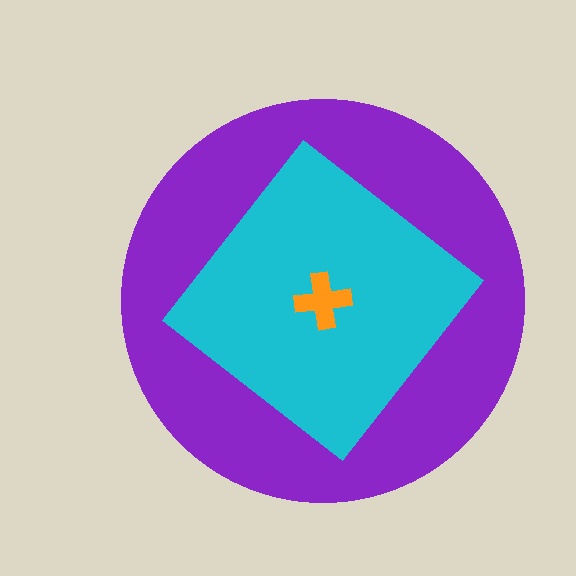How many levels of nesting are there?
3.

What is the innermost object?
The orange cross.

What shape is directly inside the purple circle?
The cyan diamond.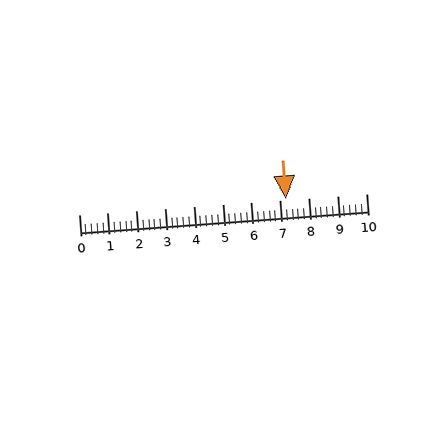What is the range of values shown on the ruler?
The ruler shows values from 0 to 10.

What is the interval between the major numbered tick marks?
The major tick marks are spaced 1 units apart.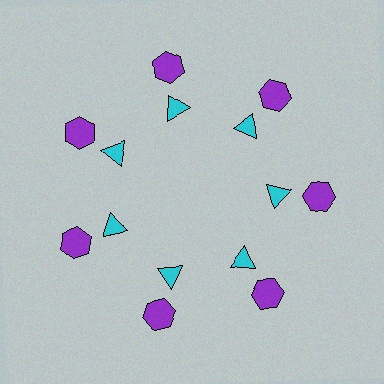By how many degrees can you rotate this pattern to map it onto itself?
The pattern maps onto itself every 51 degrees of rotation.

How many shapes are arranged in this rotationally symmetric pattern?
There are 14 shapes, arranged in 7 groups of 2.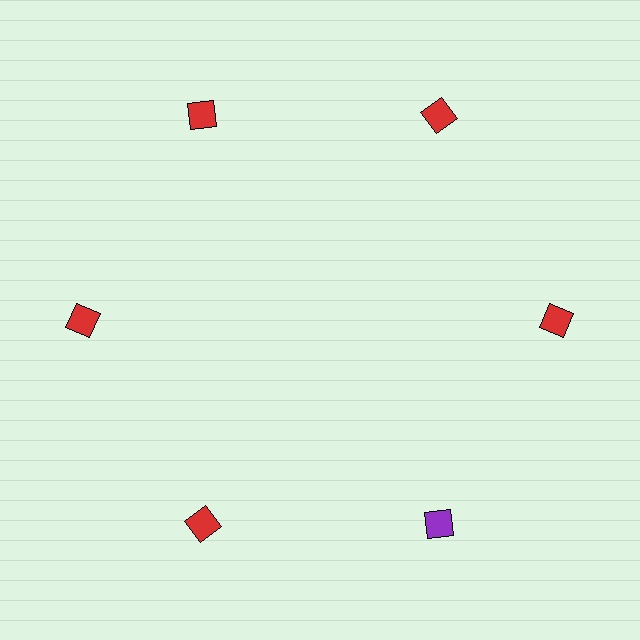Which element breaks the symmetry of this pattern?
The purple square at roughly the 5 o'clock position breaks the symmetry. All other shapes are red squares.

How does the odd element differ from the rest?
It has a different color: purple instead of red.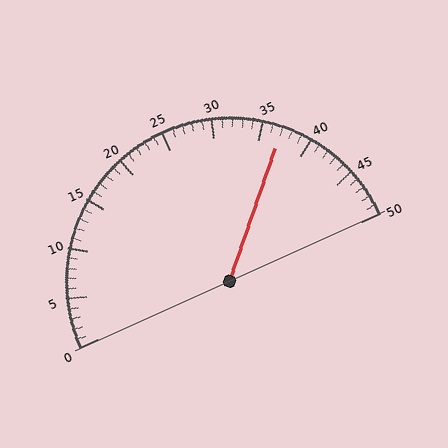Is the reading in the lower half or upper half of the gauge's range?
The reading is in the upper half of the range (0 to 50).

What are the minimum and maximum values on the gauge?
The gauge ranges from 0 to 50.